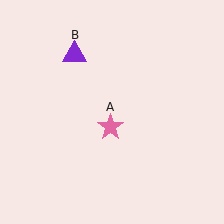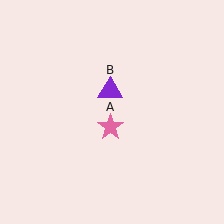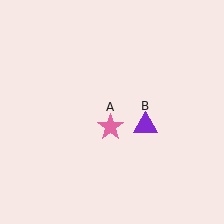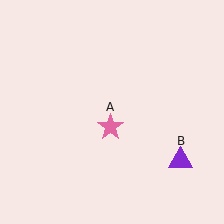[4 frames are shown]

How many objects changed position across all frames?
1 object changed position: purple triangle (object B).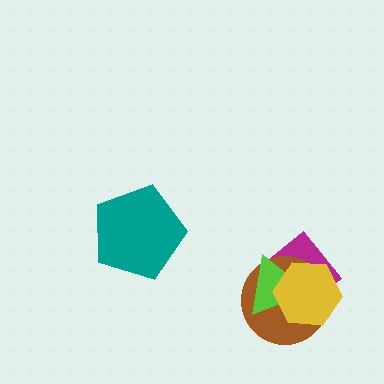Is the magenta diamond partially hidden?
Yes, it is partially covered by another shape.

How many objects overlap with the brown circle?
3 objects overlap with the brown circle.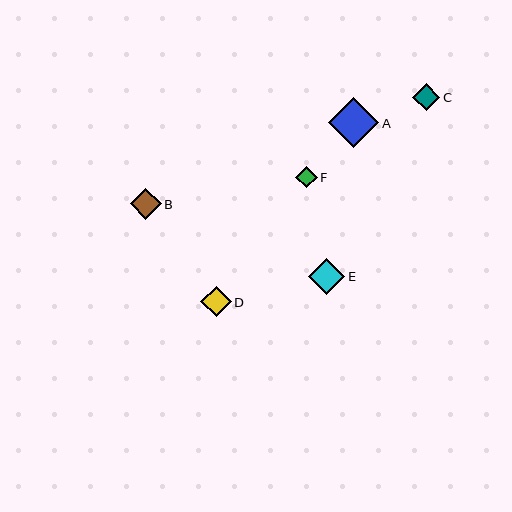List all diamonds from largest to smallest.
From largest to smallest: A, E, B, D, C, F.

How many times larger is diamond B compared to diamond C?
Diamond B is approximately 1.2 times the size of diamond C.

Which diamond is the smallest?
Diamond F is the smallest with a size of approximately 21 pixels.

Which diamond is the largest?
Diamond A is the largest with a size of approximately 50 pixels.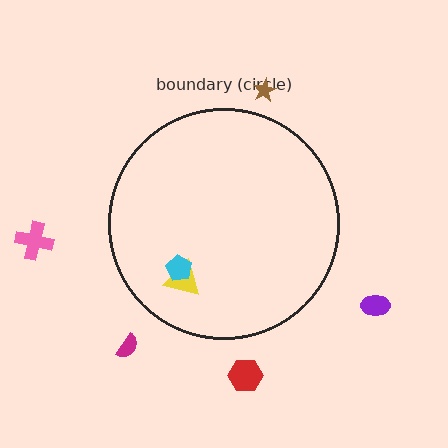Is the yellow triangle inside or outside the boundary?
Inside.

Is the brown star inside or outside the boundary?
Outside.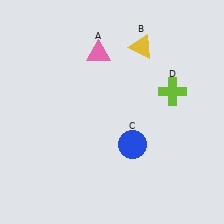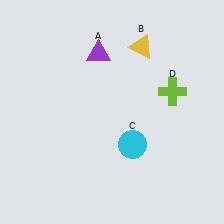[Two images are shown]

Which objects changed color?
A changed from pink to purple. C changed from blue to cyan.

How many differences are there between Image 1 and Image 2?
There are 2 differences between the two images.